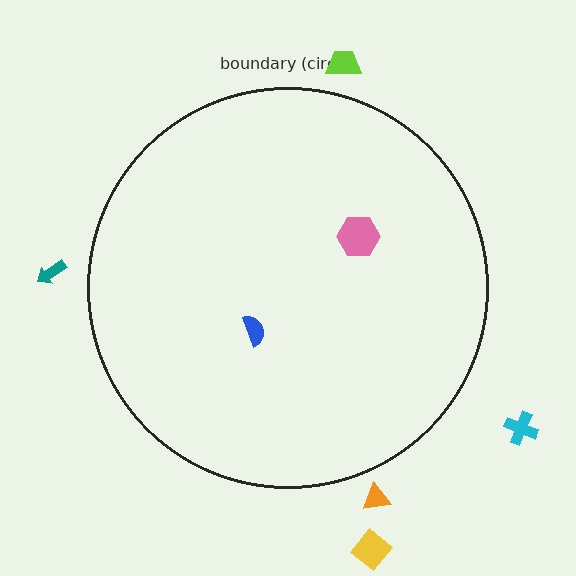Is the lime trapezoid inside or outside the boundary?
Outside.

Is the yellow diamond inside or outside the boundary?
Outside.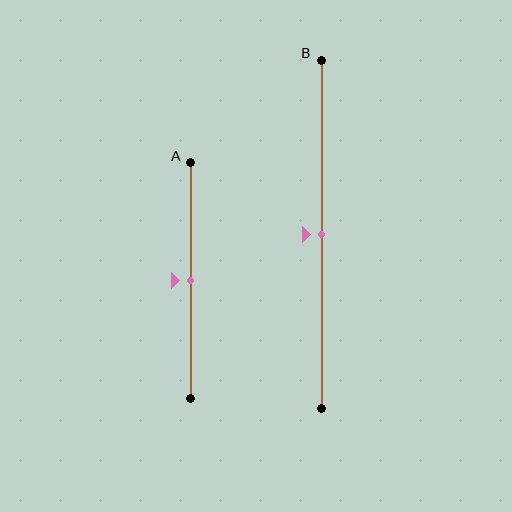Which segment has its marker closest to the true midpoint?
Segment A has its marker closest to the true midpoint.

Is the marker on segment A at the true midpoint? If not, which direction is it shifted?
Yes, the marker on segment A is at the true midpoint.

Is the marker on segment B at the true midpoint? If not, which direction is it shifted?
Yes, the marker on segment B is at the true midpoint.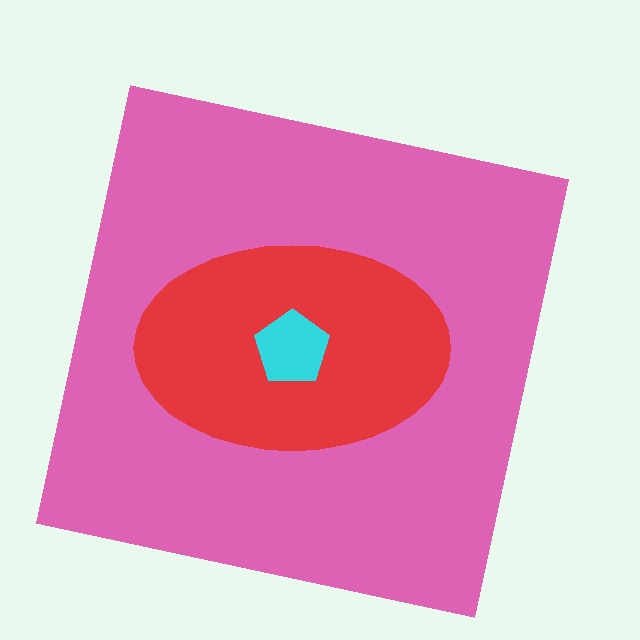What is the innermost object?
The cyan pentagon.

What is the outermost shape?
The pink square.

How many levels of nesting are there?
3.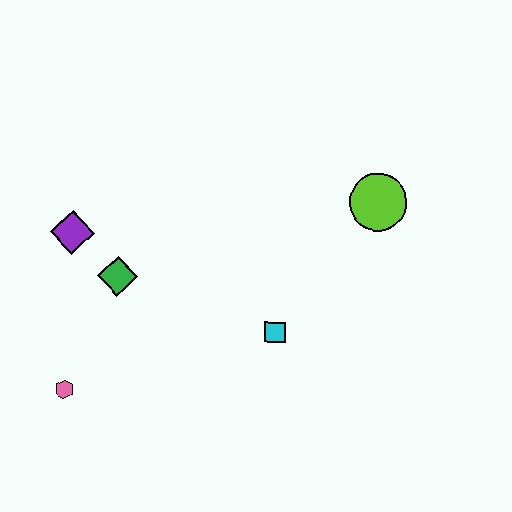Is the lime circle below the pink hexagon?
No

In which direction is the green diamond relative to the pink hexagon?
The green diamond is above the pink hexagon.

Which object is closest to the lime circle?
The cyan square is closest to the lime circle.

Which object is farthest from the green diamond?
The lime circle is farthest from the green diamond.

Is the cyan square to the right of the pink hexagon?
Yes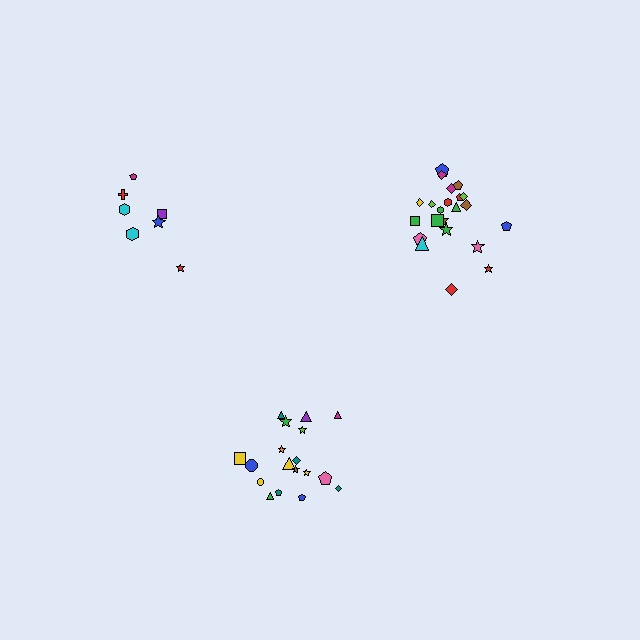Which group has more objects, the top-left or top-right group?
The top-right group.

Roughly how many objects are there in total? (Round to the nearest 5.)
Roughly 45 objects in total.